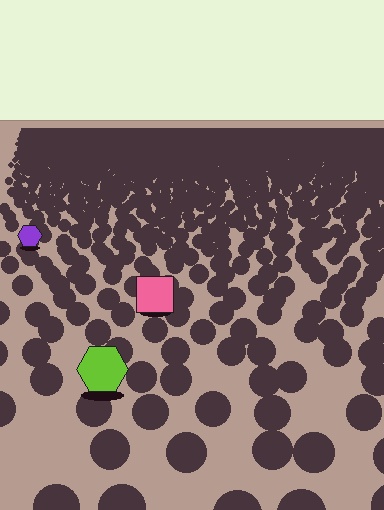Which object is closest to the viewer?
The lime hexagon is closest. The texture marks near it are larger and more spread out.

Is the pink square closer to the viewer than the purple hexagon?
Yes. The pink square is closer — you can tell from the texture gradient: the ground texture is coarser near it.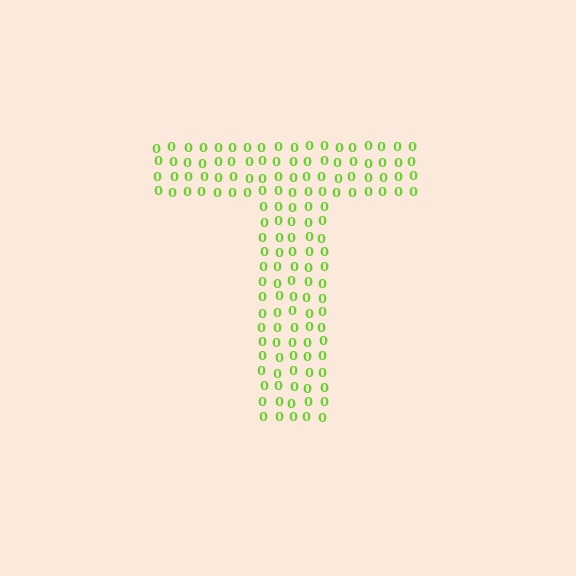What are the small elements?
The small elements are digit 0's.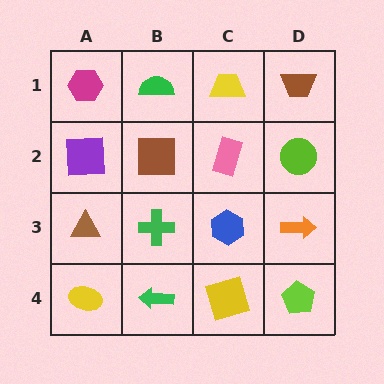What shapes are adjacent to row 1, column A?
A purple square (row 2, column A), a green semicircle (row 1, column B).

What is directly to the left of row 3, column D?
A blue hexagon.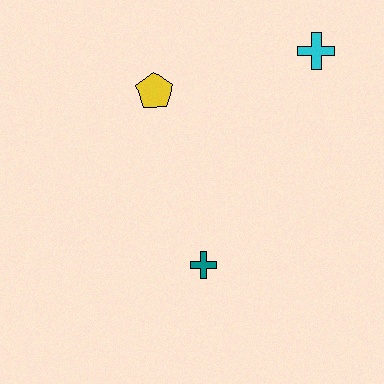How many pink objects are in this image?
There are no pink objects.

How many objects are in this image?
There are 3 objects.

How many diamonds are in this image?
There are no diamonds.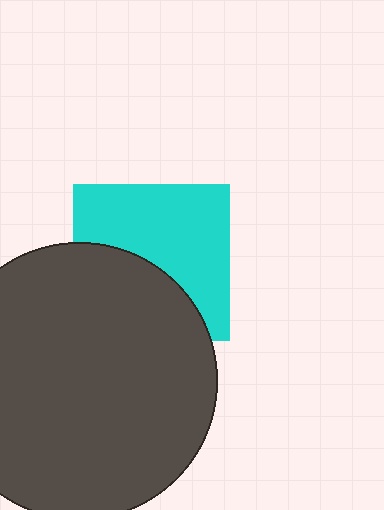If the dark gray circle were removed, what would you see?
You would see the complete cyan square.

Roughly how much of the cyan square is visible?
About half of it is visible (roughly 58%).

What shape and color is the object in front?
The object in front is a dark gray circle.